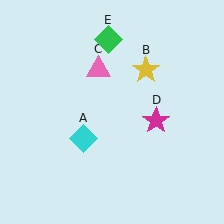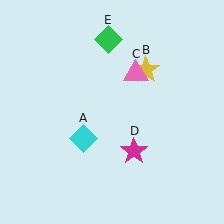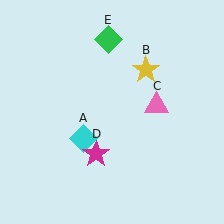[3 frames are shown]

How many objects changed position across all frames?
2 objects changed position: pink triangle (object C), magenta star (object D).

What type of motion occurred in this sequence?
The pink triangle (object C), magenta star (object D) rotated clockwise around the center of the scene.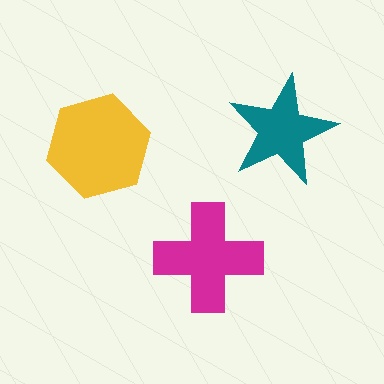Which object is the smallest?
The teal star.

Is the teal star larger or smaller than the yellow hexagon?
Smaller.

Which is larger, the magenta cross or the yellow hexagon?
The yellow hexagon.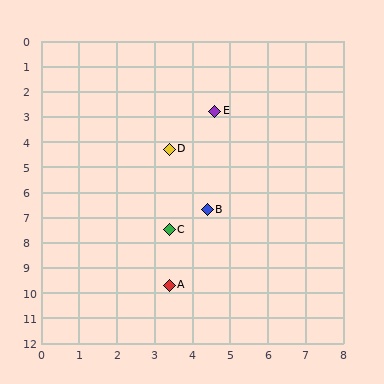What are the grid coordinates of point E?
Point E is at approximately (4.6, 2.8).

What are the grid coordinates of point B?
Point B is at approximately (4.4, 6.7).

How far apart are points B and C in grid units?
Points B and C are about 1.3 grid units apart.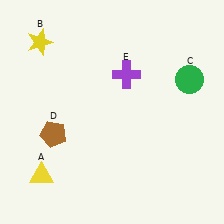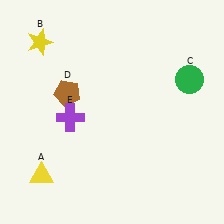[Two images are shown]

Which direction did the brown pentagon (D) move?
The brown pentagon (D) moved up.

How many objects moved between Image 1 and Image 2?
2 objects moved between the two images.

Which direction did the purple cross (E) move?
The purple cross (E) moved left.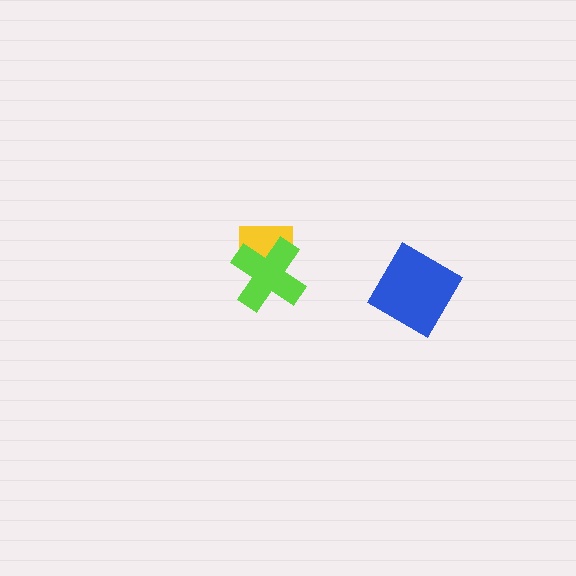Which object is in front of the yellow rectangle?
The lime cross is in front of the yellow rectangle.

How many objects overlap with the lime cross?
1 object overlaps with the lime cross.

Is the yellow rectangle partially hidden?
Yes, it is partially covered by another shape.